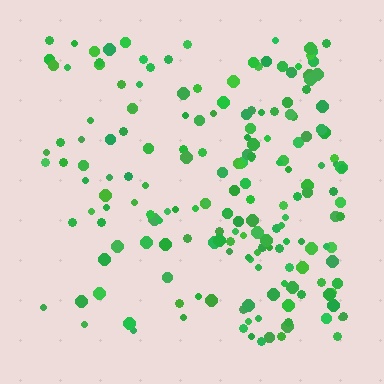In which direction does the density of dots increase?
From left to right, with the right side densest.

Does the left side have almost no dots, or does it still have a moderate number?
Still a moderate number, just noticeably fewer than the right.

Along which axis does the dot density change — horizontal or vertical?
Horizontal.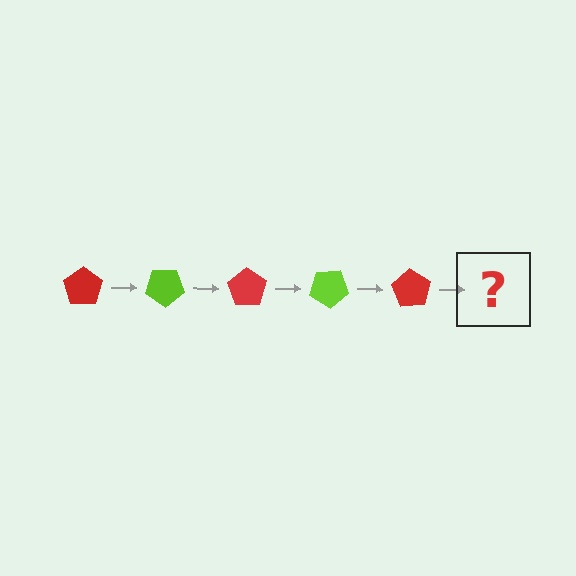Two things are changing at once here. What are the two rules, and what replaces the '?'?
The two rules are that it rotates 35 degrees each step and the color cycles through red and lime. The '?' should be a lime pentagon, rotated 175 degrees from the start.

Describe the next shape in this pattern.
It should be a lime pentagon, rotated 175 degrees from the start.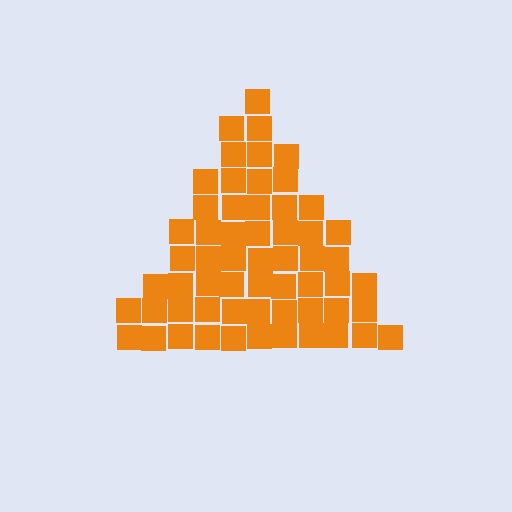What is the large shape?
The large shape is a triangle.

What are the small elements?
The small elements are squares.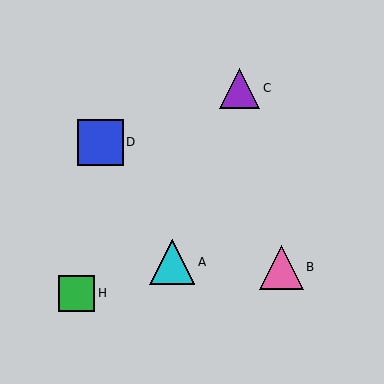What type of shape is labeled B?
Shape B is a pink triangle.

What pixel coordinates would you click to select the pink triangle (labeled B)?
Click at (281, 267) to select the pink triangle B.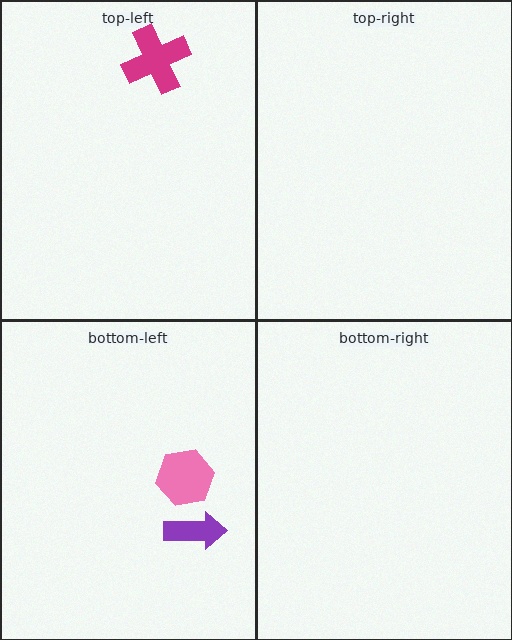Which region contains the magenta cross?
The top-left region.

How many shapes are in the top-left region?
1.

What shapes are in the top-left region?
The magenta cross.